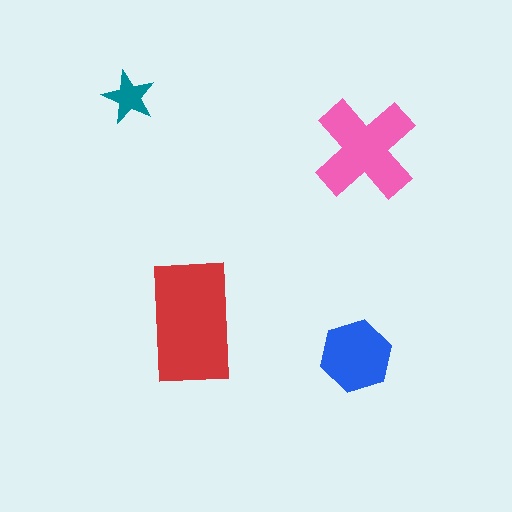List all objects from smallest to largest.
The teal star, the blue hexagon, the pink cross, the red rectangle.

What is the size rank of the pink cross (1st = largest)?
2nd.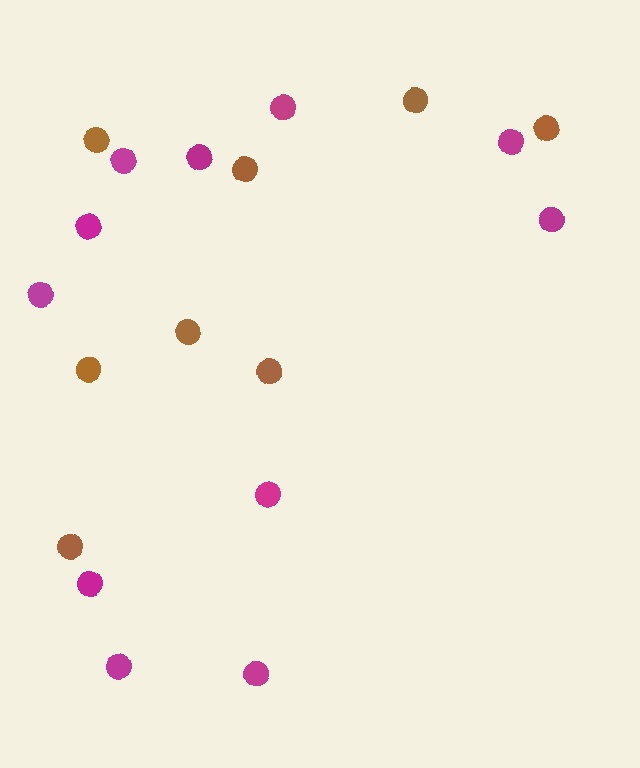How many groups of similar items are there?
There are 2 groups: one group of magenta circles (11) and one group of brown circles (8).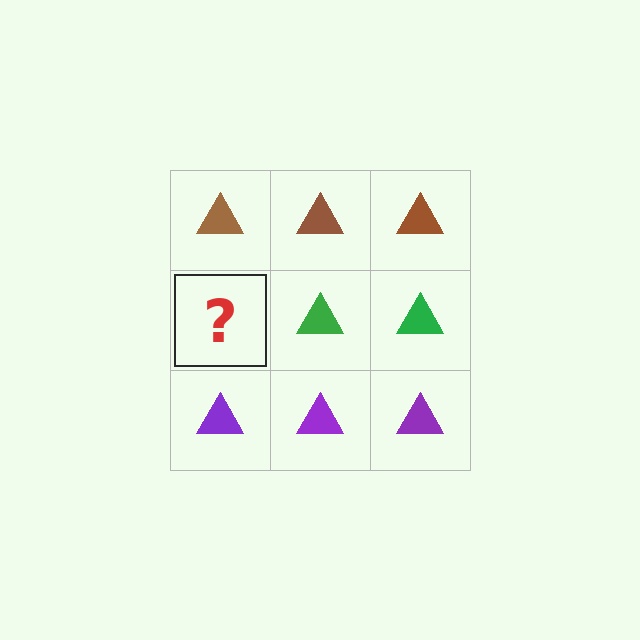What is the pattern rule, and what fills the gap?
The rule is that each row has a consistent color. The gap should be filled with a green triangle.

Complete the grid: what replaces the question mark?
The question mark should be replaced with a green triangle.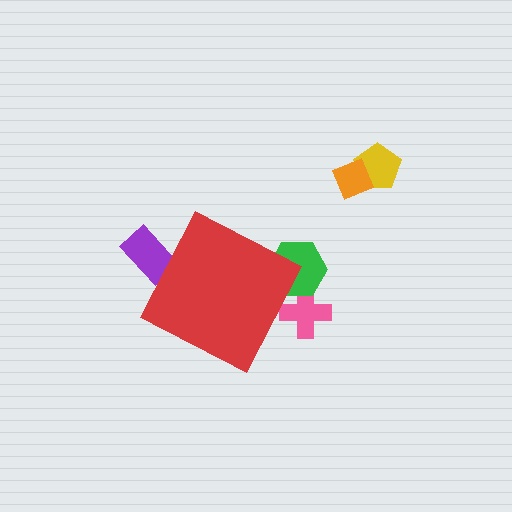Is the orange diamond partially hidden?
No, the orange diamond is fully visible.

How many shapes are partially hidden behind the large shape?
3 shapes are partially hidden.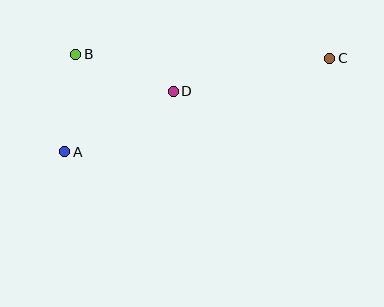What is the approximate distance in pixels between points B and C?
The distance between B and C is approximately 254 pixels.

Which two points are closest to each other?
Points A and B are closest to each other.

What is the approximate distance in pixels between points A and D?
The distance between A and D is approximately 124 pixels.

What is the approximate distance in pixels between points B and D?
The distance between B and D is approximately 104 pixels.